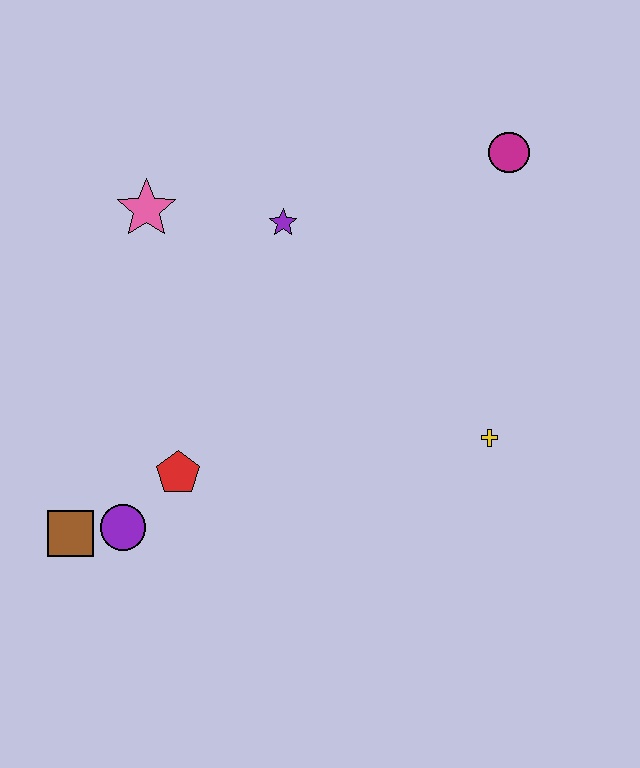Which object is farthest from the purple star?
The brown square is farthest from the purple star.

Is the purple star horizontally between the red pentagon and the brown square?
No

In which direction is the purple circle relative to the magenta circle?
The purple circle is to the left of the magenta circle.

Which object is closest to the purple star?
The pink star is closest to the purple star.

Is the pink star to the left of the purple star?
Yes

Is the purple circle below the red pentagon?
Yes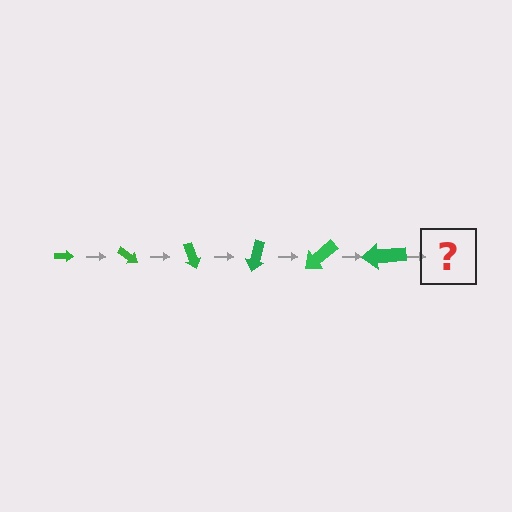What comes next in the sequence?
The next element should be an arrow, larger than the previous one and rotated 210 degrees from the start.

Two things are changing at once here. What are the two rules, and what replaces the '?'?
The two rules are that the arrow grows larger each step and it rotates 35 degrees each step. The '?' should be an arrow, larger than the previous one and rotated 210 degrees from the start.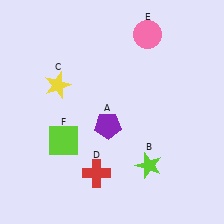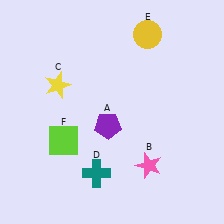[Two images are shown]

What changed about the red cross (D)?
In Image 1, D is red. In Image 2, it changed to teal.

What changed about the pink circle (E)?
In Image 1, E is pink. In Image 2, it changed to yellow.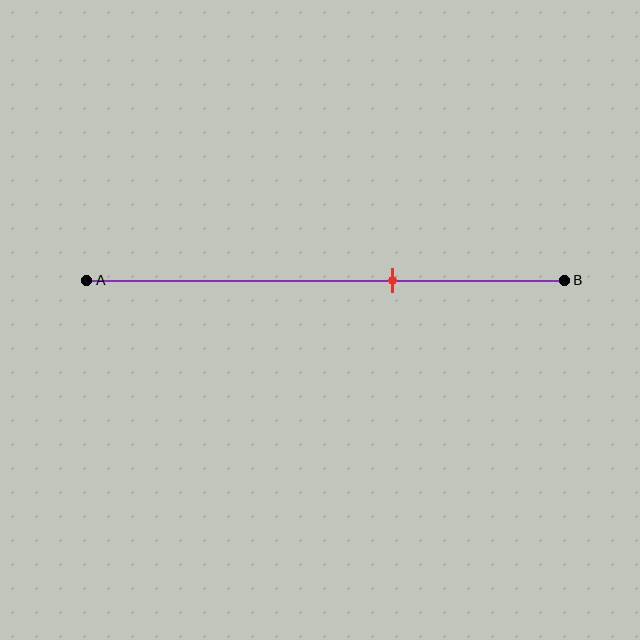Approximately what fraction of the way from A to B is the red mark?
The red mark is approximately 65% of the way from A to B.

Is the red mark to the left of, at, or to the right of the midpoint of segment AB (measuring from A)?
The red mark is to the right of the midpoint of segment AB.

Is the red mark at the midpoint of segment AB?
No, the mark is at about 65% from A, not at the 50% midpoint.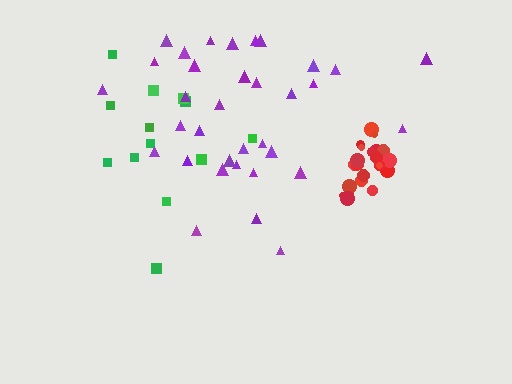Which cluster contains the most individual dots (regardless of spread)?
Purple (34).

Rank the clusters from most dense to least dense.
red, purple, green.